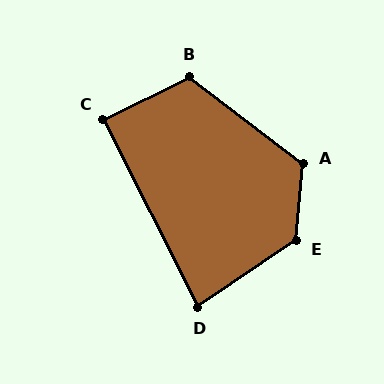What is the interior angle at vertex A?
Approximately 122 degrees (obtuse).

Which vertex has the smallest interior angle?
D, at approximately 83 degrees.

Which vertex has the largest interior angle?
E, at approximately 129 degrees.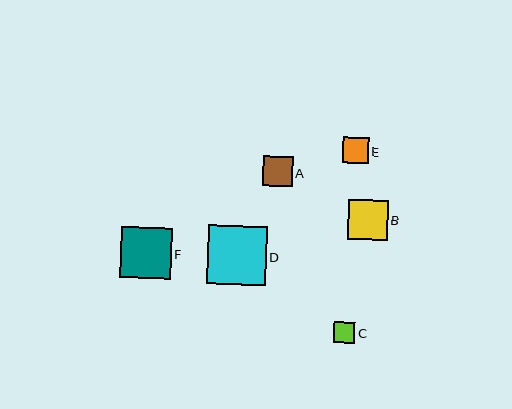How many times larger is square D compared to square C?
Square D is approximately 2.7 times the size of square C.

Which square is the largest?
Square D is the largest with a size of approximately 59 pixels.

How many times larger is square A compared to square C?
Square A is approximately 1.4 times the size of square C.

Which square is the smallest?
Square C is the smallest with a size of approximately 22 pixels.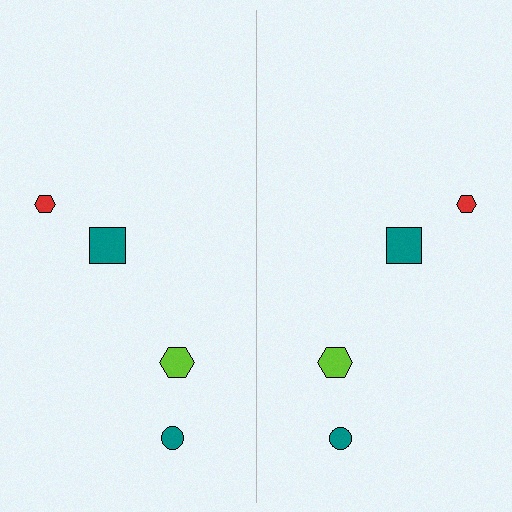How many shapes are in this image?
There are 8 shapes in this image.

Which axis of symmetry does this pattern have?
The pattern has a vertical axis of symmetry running through the center of the image.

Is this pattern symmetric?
Yes, this pattern has bilateral (reflection) symmetry.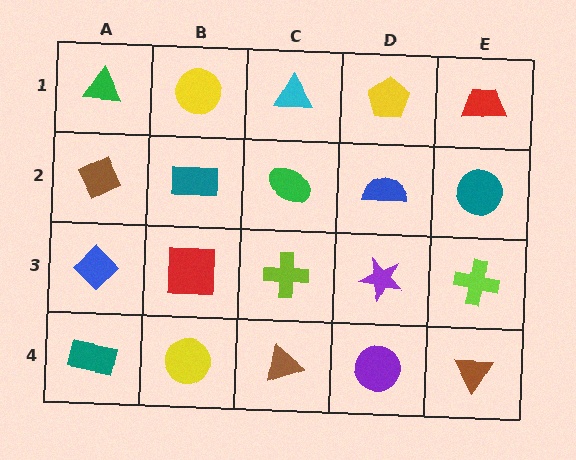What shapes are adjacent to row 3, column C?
A green ellipse (row 2, column C), a brown triangle (row 4, column C), a red square (row 3, column B), a purple star (row 3, column D).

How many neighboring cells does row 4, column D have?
3.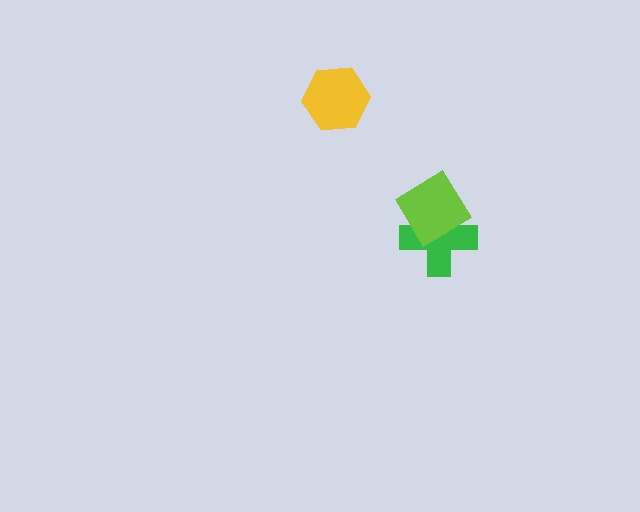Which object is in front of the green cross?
The lime diamond is in front of the green cross.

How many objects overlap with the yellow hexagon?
0 objects overlap with the yellow hexagon.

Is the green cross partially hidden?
Yes, it is partially covered by another shape.